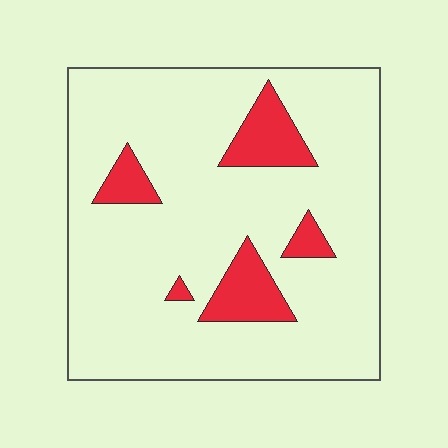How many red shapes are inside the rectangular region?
5.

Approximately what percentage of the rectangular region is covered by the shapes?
Approximately 15%.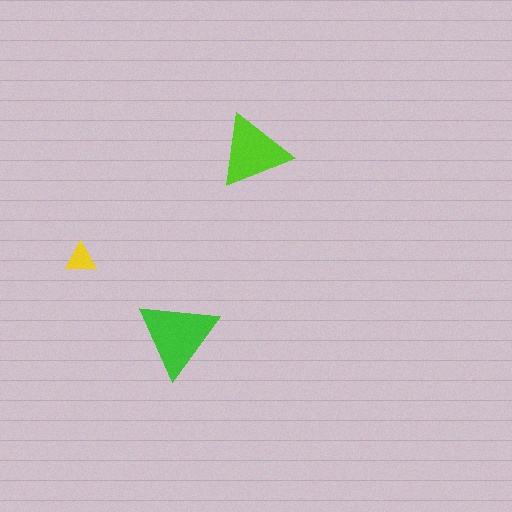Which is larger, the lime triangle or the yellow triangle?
The lime one.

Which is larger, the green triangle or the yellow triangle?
The green one.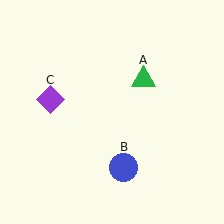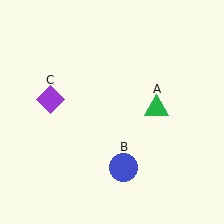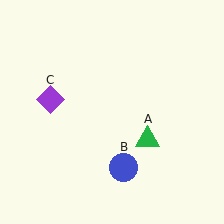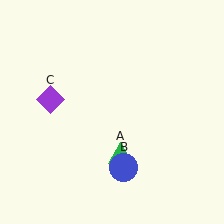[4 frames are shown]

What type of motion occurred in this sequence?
The green triangle (object A) rotated clockwise around the center of the scene.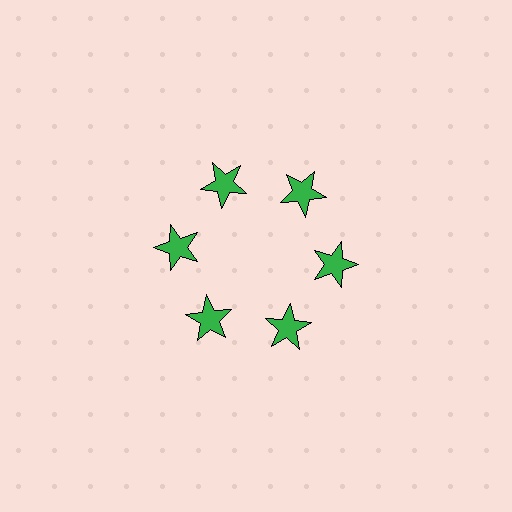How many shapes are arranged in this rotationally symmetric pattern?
There are 6 shapes, arranged in 6 groups of 1.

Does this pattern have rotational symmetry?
Yes, this pattern has 6-fold rotational symmetry. It looks the same after rotating 60 degrees around the center.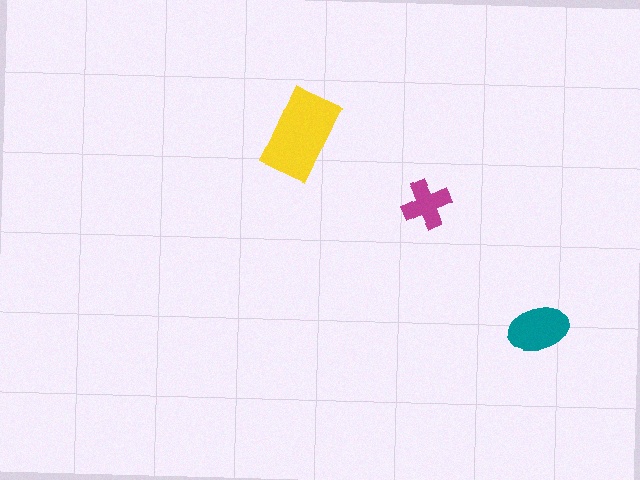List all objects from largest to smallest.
The yellow rectangle, the teal ellipse, the magenta cross.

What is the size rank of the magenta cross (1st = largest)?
3rd.